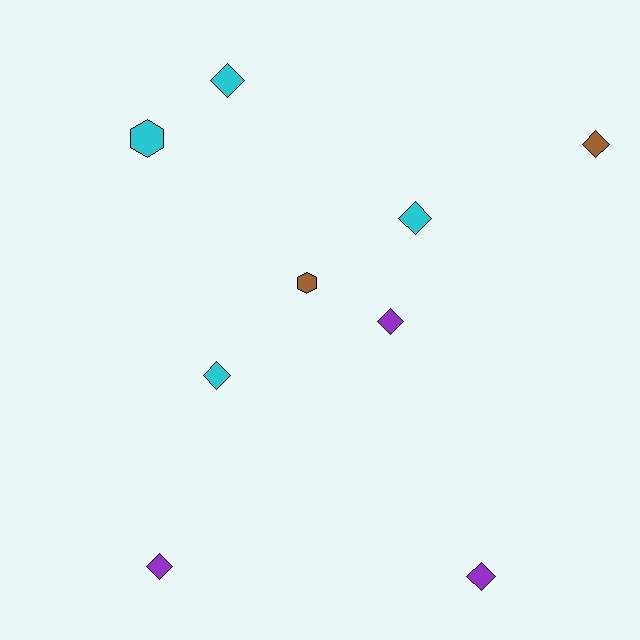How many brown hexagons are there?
There is 1 brown hexagon.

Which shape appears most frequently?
Diamond, with 7 objects.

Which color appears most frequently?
Cyan, with 4 objects.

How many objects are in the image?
There are 9 objects.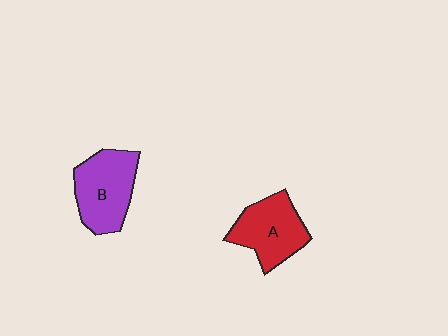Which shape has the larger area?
Shape B (purple).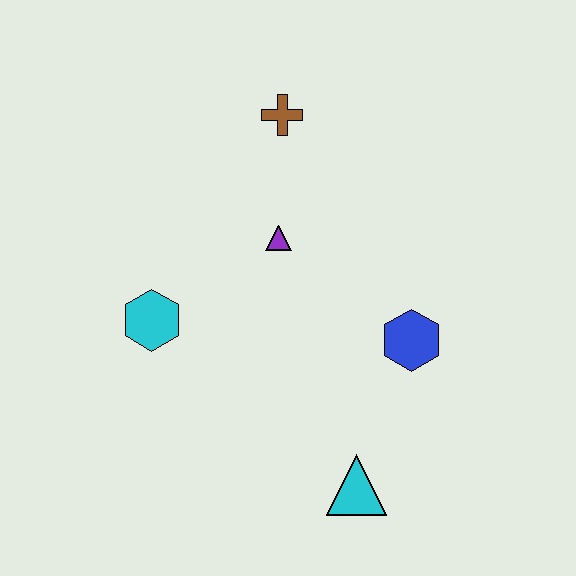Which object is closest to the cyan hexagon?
The purple triangle is closest to the cyan hexagon.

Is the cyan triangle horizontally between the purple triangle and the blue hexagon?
Yes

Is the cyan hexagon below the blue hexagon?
No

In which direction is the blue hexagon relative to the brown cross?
The blue hexagon is below the brown cross.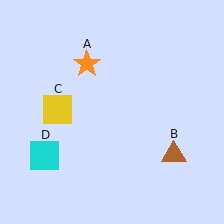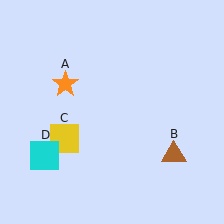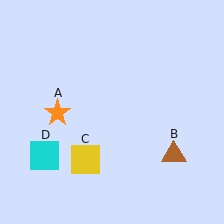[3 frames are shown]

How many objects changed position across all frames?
2 objects changed position: orange star (object A), yellow square (object C).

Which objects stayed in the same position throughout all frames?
Brown triangle (object B) and cyan square (object D) remained stationary.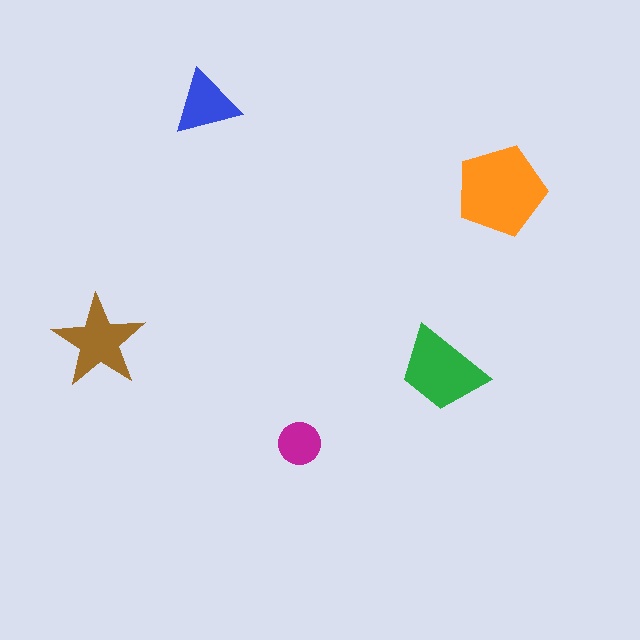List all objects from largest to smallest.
The orange pentagon, the green trapezoid, the brown star, the blue triangle, the magenta circle.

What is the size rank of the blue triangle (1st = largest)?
4th.